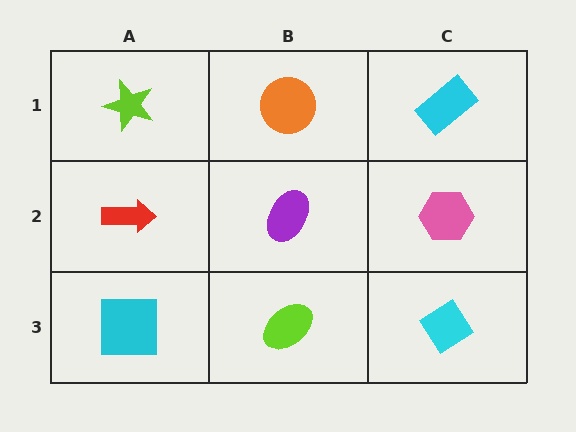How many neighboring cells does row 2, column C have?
3.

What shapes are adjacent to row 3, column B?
A purple ellipse (row 2, column B), a cyan square (row 3, column A), a cyan diamond (row 3, column C).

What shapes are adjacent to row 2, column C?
A cyan rectangle (row 1, column C), a cyan diamond (row 3, column C), a purple ellipse (row 2, column B).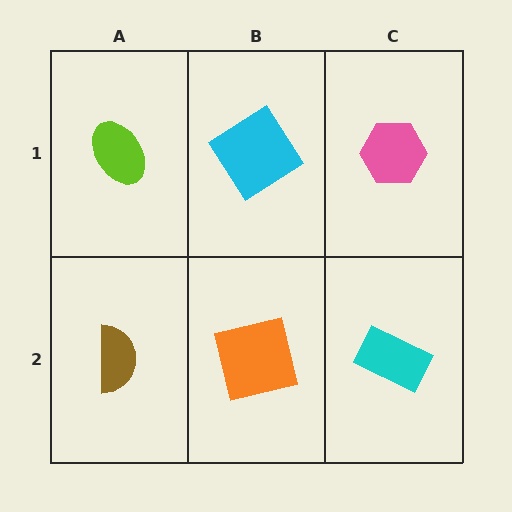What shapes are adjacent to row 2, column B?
A cyan diamond (row 1, column B), a brown semicircle (row 2, column A), a cyan rectangle (row 2, column C).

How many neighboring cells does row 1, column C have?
2.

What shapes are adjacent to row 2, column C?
A pink hexagon (row 1, column C), an orange square (row 2, column B).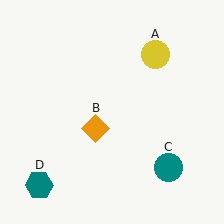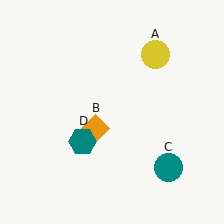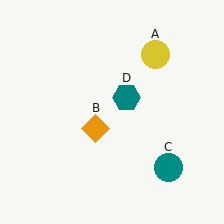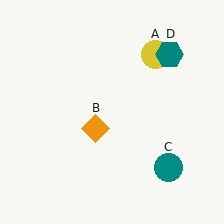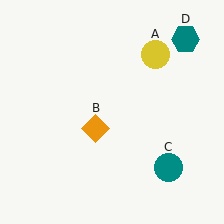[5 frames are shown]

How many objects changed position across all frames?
1 object changed position: teal hexagon (object D).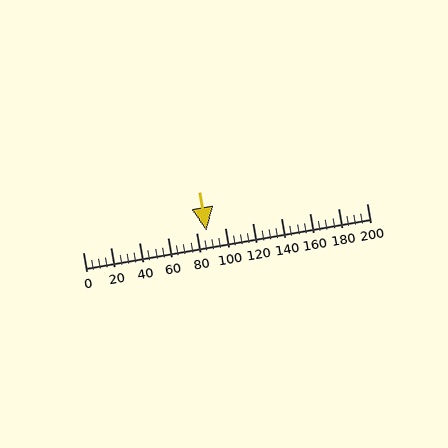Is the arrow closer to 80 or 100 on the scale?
The arrow is closer to 80.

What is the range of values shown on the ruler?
The ruler shows values from 0 to 200.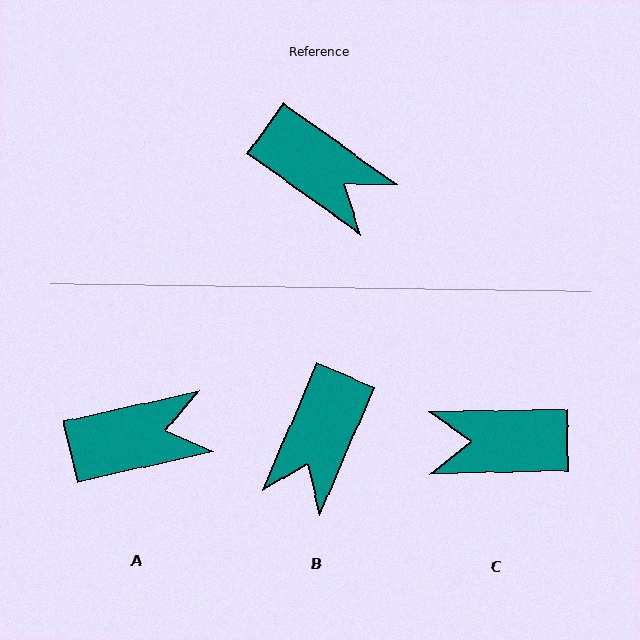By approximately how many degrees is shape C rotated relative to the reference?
Approximately 143 degrees clockwise.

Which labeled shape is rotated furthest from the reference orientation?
C, about 143 degrees away.